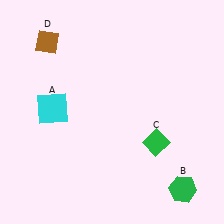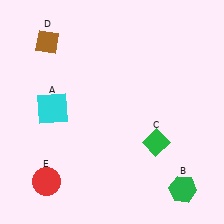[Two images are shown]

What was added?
A red circle (E) was added in Image 2.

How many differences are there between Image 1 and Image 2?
There is 1 difference between the two images.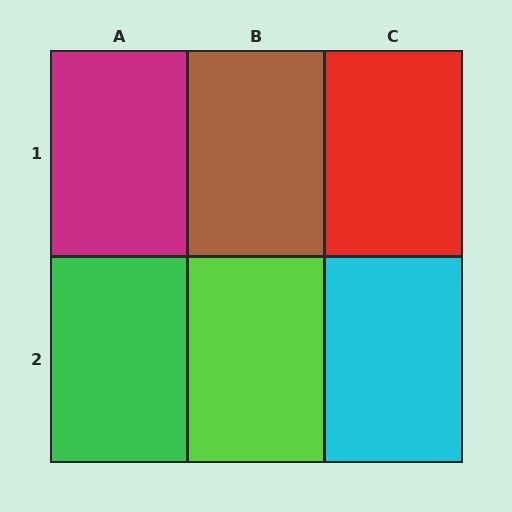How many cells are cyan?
1 cell is cyan.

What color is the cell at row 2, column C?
Cyan.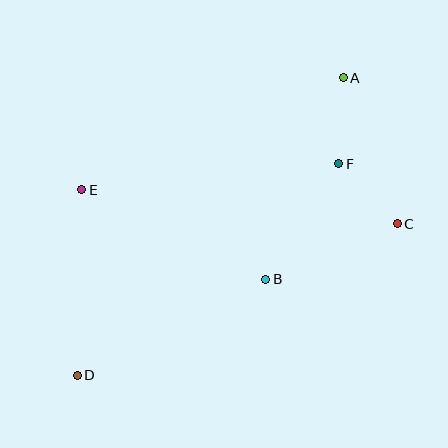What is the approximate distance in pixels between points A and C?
The distance between A and C is approximately 156 pixels.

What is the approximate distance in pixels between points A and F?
The distance between A and F is approximately 86 pixels.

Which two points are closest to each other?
Points C and F are closest to each other.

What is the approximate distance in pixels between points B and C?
The distance between B and C is approximately 143 pixels.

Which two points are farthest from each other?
Points A and D are farthest from each other.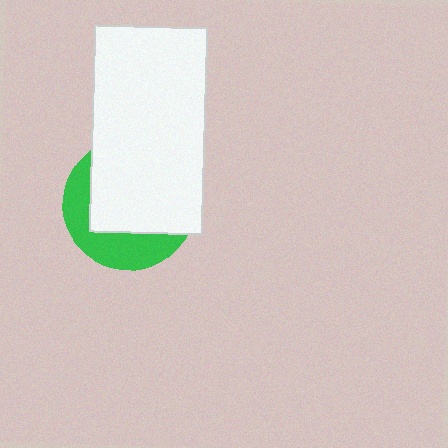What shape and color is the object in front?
The object in front is a white rectangle.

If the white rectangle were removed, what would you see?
You would see the complete green circle.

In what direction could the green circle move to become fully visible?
The green circle could move toward the lower-left. That would shift it out from behind the white rectangle entirely.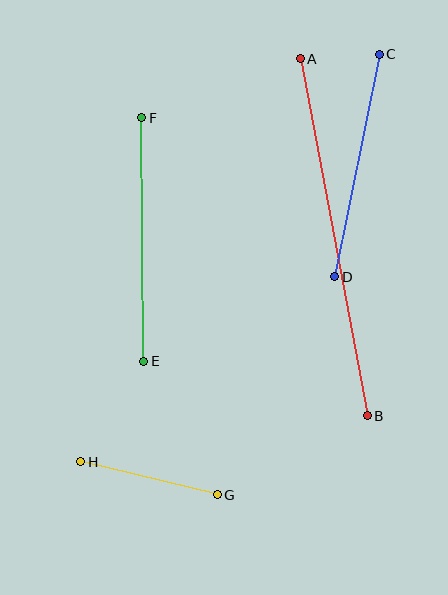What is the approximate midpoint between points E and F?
The midpoint is at approximately (143, 240) pixels.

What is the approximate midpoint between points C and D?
The midpoint is at approximately (357, 165) pixels.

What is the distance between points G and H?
The distance is approximately 140 pixels.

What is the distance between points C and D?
The distance is approximately 227 pixels.